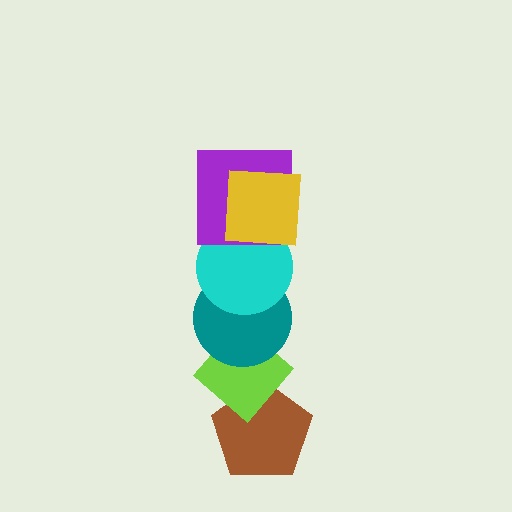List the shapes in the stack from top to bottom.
From top to bottom: the yellow square, the purple square, the cyan circle, the teal circle, the lime diamond, the brown pentagon.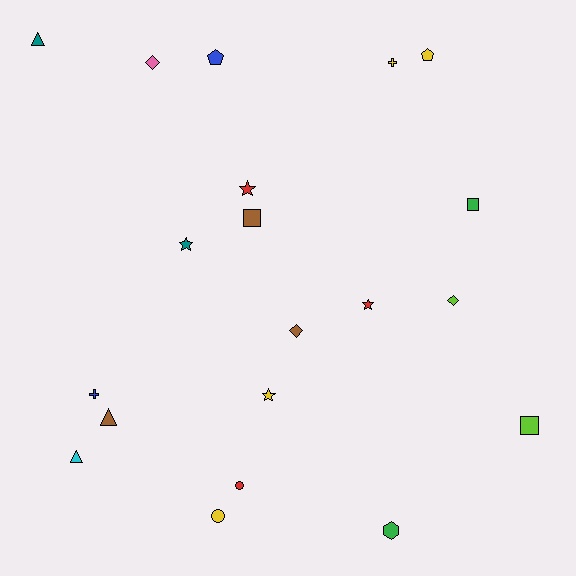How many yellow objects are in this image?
There are 4 yellow objects.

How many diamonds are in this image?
There are 3 diamonds.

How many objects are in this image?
There are 20 objects.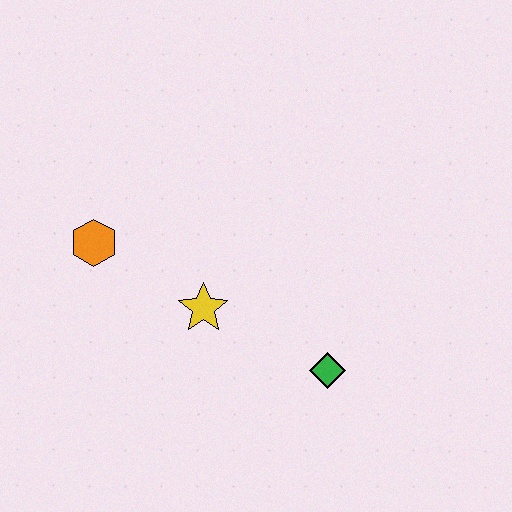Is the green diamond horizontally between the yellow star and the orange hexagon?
No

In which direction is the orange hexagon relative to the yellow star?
The orange hexagon is to the left of the yellow star.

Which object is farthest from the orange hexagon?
The green diamond is farthest from the orange hexagon.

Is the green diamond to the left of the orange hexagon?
No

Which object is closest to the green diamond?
The yellow star is closest to the green diamond.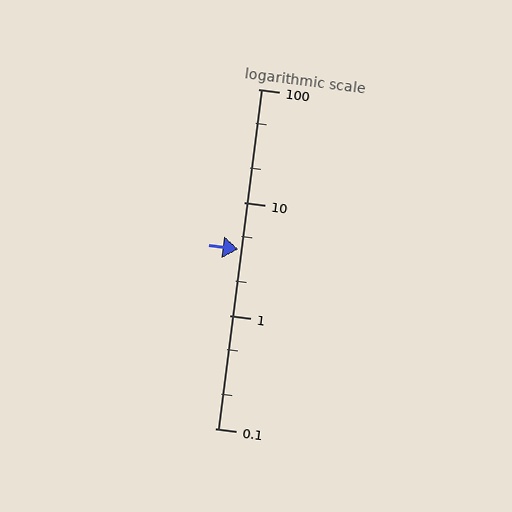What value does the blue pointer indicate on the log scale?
The pointer indicates approximately 3.8.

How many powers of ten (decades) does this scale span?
The scale spans 3 decades, from 0.1 to 100.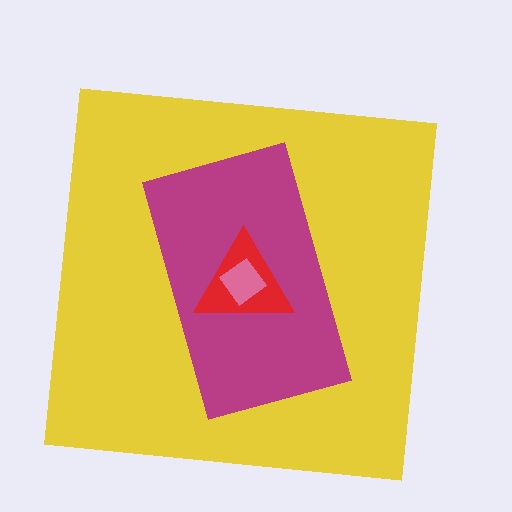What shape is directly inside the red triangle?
The pink diamond.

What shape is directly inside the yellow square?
The magenta rectangle.